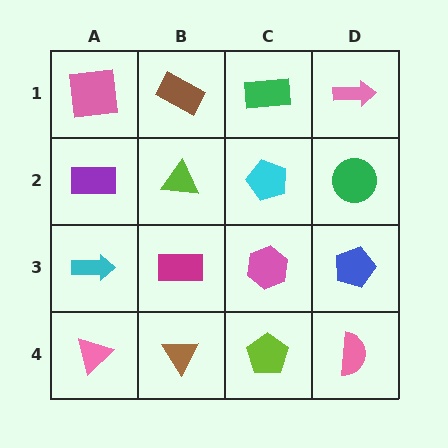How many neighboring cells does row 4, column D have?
2.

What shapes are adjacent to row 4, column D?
A blue pentagon (row 3, column D), a lime pentagon (row 4, column C).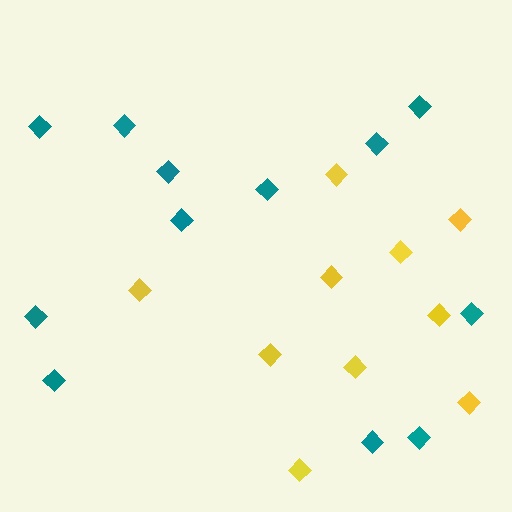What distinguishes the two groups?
There are 2 groups: one group of teal diamonds (12) and one group of yellow diamonds (10).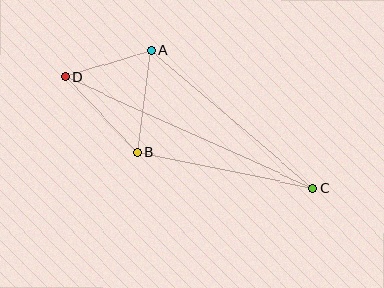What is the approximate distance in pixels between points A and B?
The distance between A and B is approximately 103 pixels.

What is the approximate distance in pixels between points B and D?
The distance between B and D is approximately 103 pixels.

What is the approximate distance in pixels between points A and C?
The distance between A and C is approximately 213 pixels.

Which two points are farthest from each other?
Points C and D are farthest from each other.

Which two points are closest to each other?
Points A and D are closest to each other.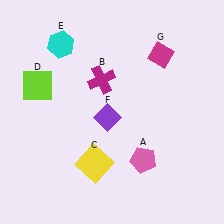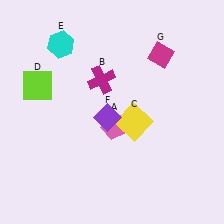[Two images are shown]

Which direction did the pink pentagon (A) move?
The pink pentagon (A) moved up.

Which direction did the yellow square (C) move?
The yellow square (C) moved up.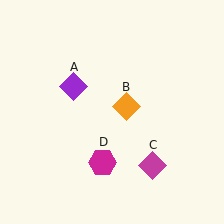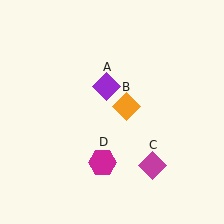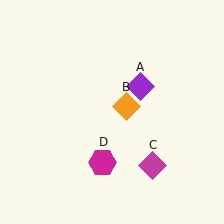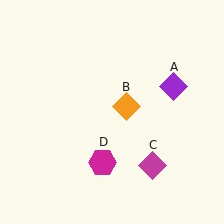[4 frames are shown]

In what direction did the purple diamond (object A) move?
The purple diamond (object A) moved right.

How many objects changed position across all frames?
1 object changed position: purple diamond (object A).